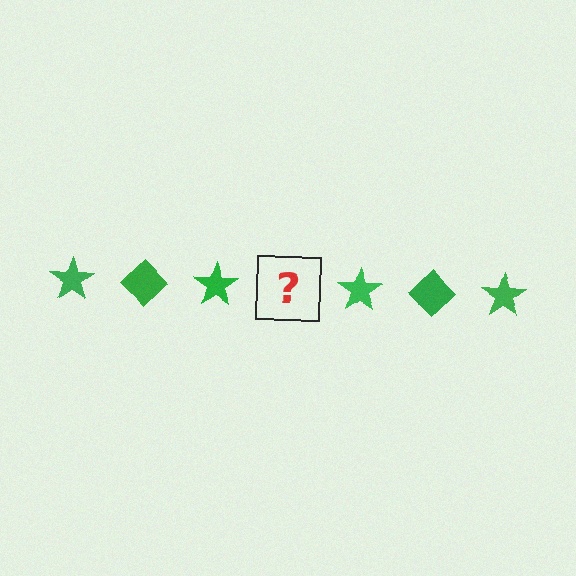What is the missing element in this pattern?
The missing element is a green diamond.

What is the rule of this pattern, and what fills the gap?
The rule is that the pattern cycles through star, diamond shapes in green. The gap should be filled with a green diamond.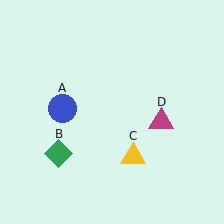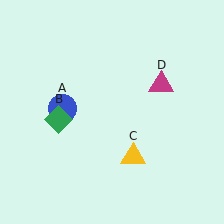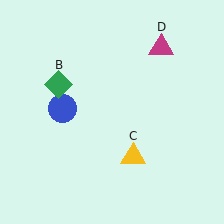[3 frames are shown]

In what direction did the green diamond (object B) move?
The green diamond (object B) moved up.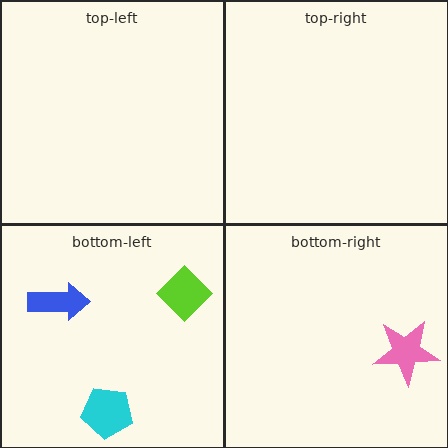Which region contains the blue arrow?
The bottom-left region.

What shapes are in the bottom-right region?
The pink star.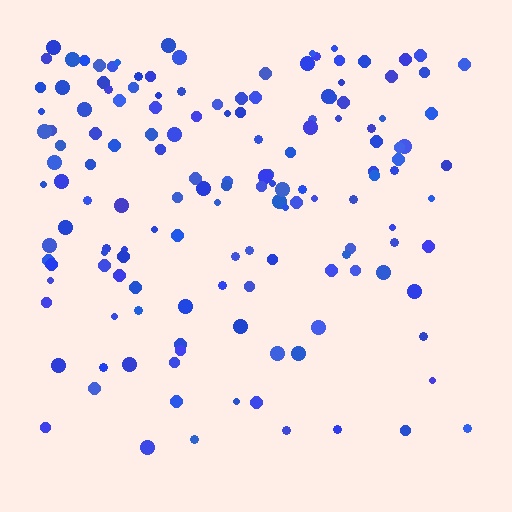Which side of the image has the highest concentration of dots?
The top.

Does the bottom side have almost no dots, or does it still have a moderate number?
Still a moderate number, just noticeably fewer than the top.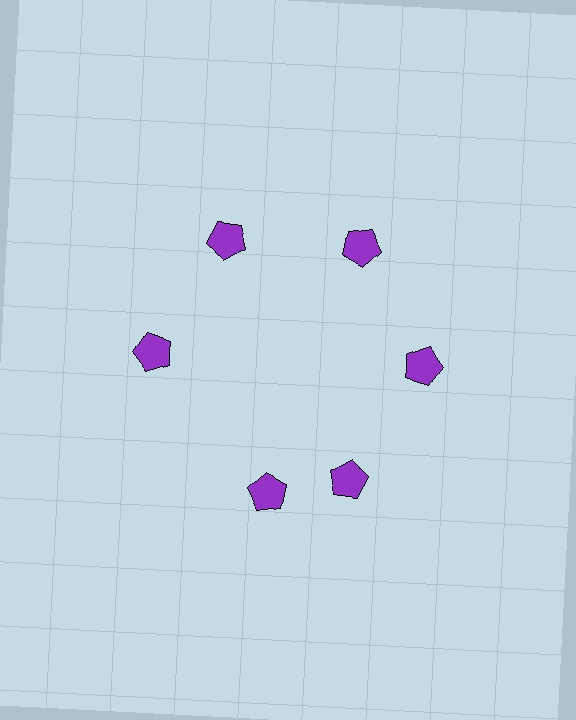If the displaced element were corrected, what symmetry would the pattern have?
It would have 6-fold rotational symmetry — the pattern would map onto itself every 60 degrees.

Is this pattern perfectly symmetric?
No. The 6 purple pentagons are arranged in a ring, but one element near the 7 o'clock position is rotated out of alignment along the ring, breaking the 6-fold rotational symmetry.